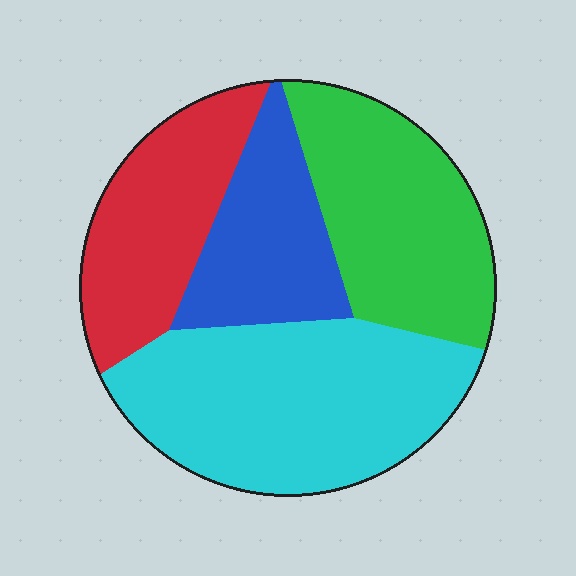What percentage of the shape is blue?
Blue covers about 15% of the shape.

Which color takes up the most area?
Cyan, at roughly 35%.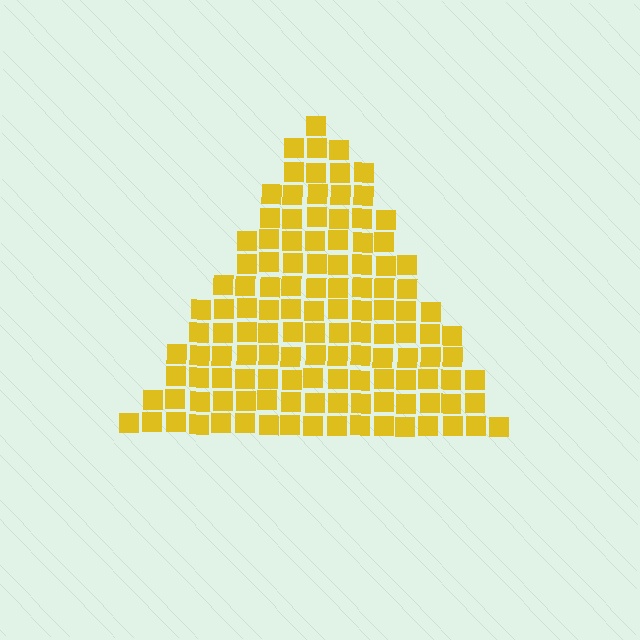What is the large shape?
The large shape is a triangle.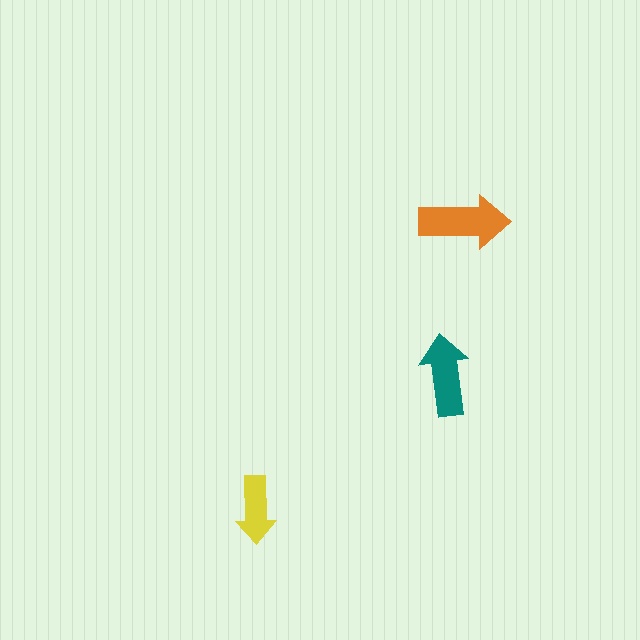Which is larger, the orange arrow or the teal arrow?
The orange one.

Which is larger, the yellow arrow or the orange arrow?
The orange one.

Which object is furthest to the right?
The orange arrow is rightmost.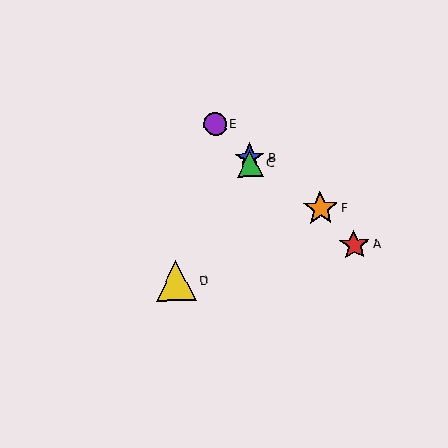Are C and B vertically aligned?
Yes, both are at x≈250.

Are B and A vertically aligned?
No, B is at x≈250 and A is at x≈354.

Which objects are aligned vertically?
Objects B, C are aligned vertically.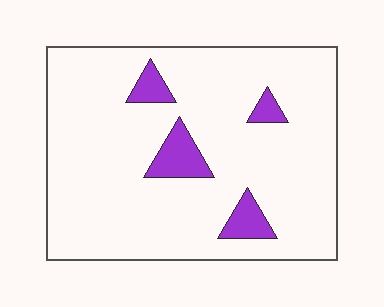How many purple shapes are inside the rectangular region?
4.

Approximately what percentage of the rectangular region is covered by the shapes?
Approximately 10%.